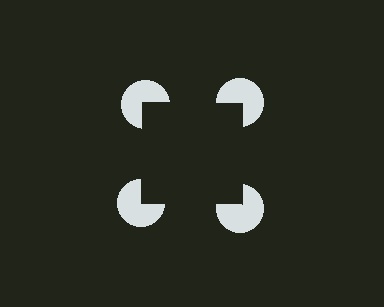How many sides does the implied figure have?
4 sides.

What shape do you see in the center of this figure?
An illusory square — its edges are inferred from the aligned wedge cuts in the pac-man discs, not physically drawn.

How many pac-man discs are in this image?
There are 4 — one at each vertex of the illusory square.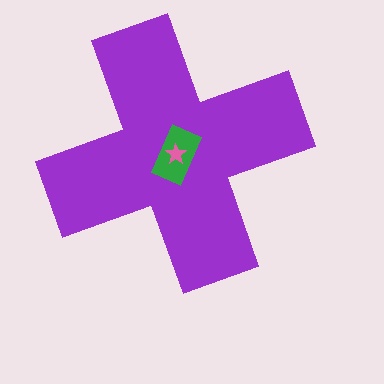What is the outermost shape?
The purple cross.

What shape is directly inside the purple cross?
The green rectangle.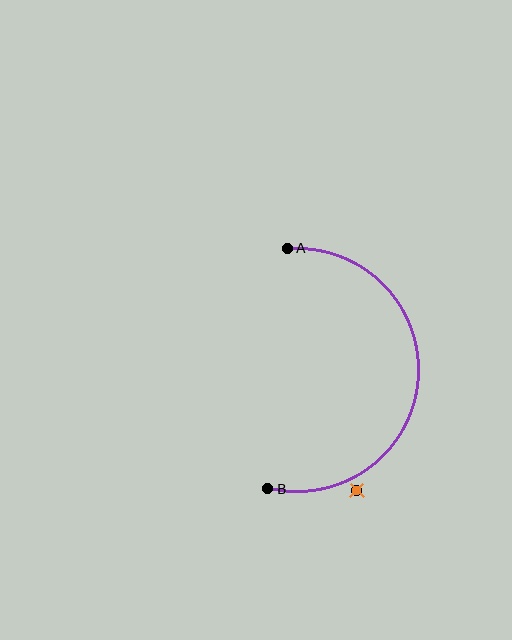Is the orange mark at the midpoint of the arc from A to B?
No — the orange mark does not lie on the arc at all. It sits slightly outside the curve.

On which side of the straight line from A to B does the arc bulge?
The arc bulges to the right of the straight line connecting A and B.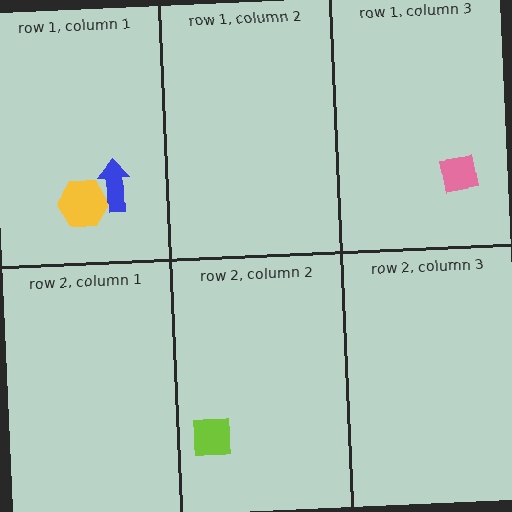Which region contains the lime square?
The row 2, column 2 region.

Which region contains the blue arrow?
The row 1, column 1 region.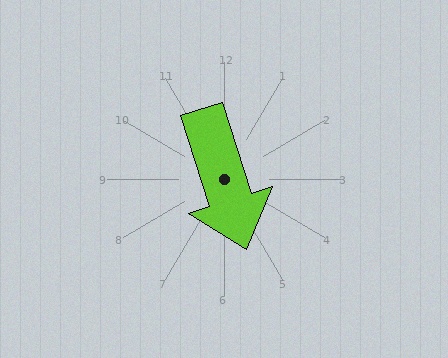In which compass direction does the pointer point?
South.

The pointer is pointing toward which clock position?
Roughly 5 o'clock.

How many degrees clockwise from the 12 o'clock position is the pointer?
Approximately 162 degrees.